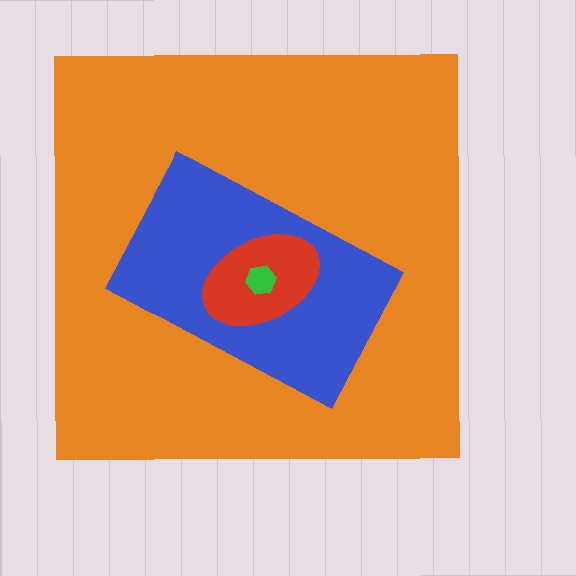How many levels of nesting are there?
4.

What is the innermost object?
The green hexagon.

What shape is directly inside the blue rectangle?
The red ellipse.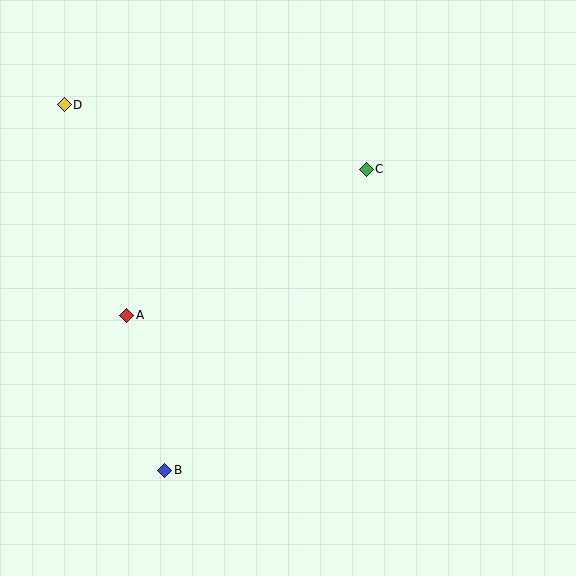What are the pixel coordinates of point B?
Point B is at (165, 470).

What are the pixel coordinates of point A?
Point A is at (127, 315).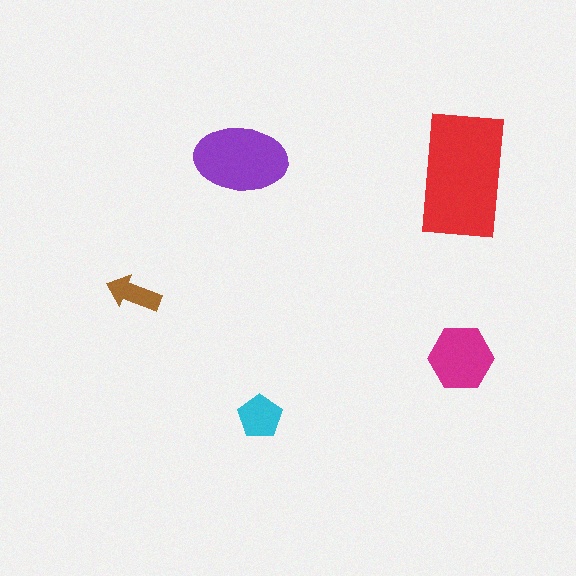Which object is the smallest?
The brown arrow.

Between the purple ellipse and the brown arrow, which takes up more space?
The purple ellipse.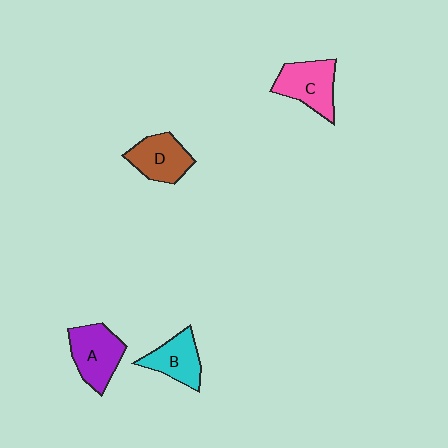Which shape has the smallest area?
Shape B (cyan).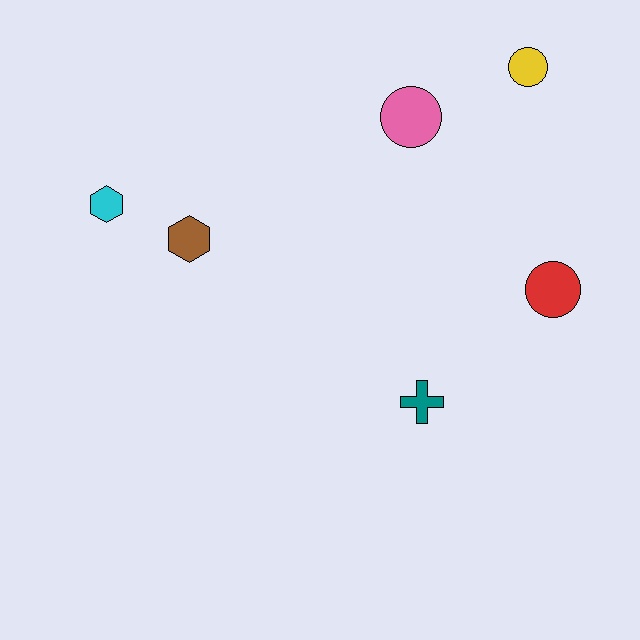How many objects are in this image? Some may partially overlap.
There are 6 objects.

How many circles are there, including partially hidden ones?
There are 3 circles.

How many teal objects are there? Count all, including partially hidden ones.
There is 1 teal object.